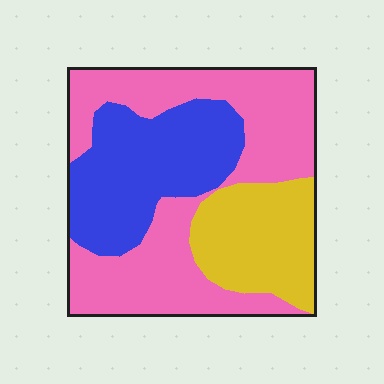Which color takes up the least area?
Yellow, at roughly 20%.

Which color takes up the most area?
Pink, at roughly 50%.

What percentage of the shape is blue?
Blue covers 29% of the shape.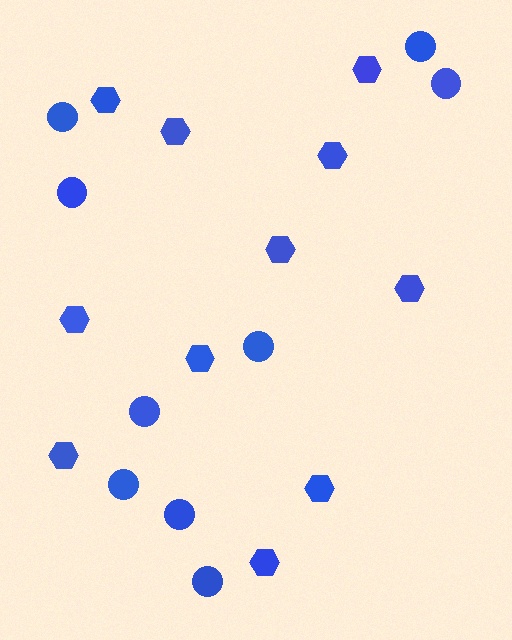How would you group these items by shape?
There are 2 groups: one group of circles (9) and one group of hexagons (11).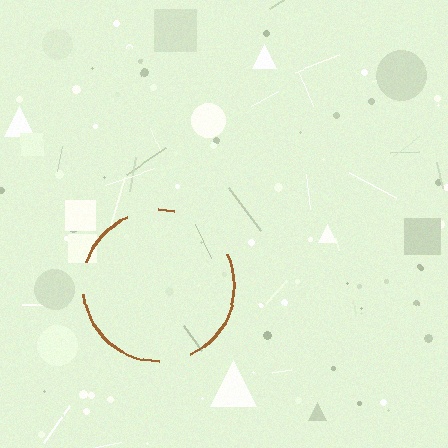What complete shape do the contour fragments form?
The contour fragments form a circle.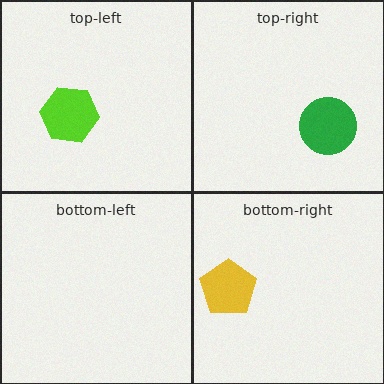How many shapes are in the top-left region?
1.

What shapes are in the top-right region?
The green circle.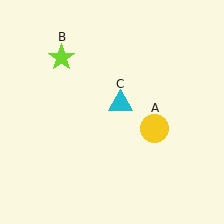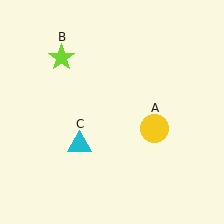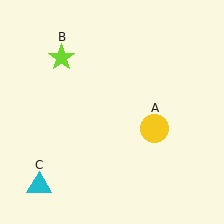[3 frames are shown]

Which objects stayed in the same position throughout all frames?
Yellow circle (object A) and lime star (object B) remained stationary.